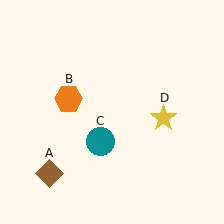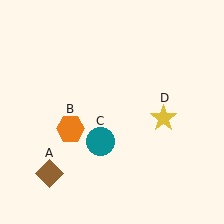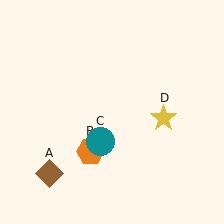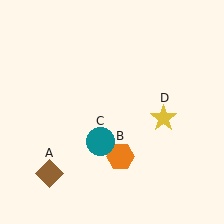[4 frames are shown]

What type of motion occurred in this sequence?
The orange hexagon (object B) rotated counterclockwise around the center of the scene.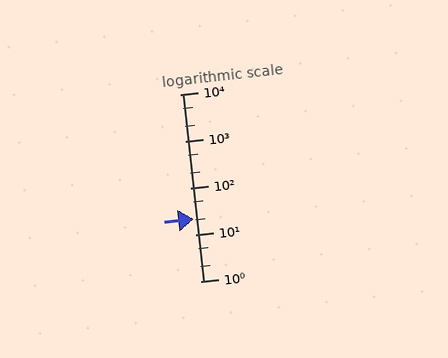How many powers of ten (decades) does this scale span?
The scale spans 4 decades, from 1 to 10000.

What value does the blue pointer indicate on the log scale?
The pointer indicates approximately 21.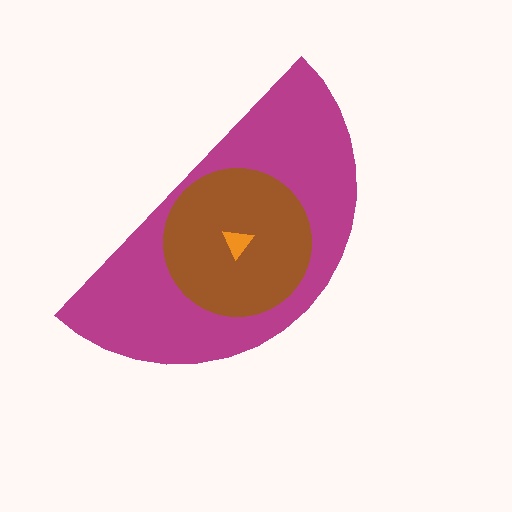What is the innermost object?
The orange triangle.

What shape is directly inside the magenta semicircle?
The brown circle.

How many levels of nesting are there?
3.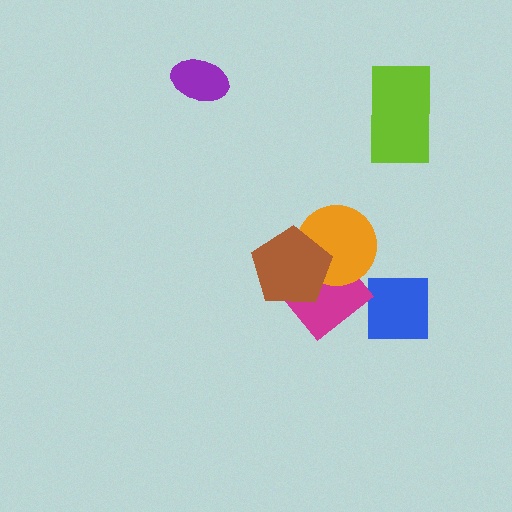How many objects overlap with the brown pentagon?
2 objects overlap with the brown pentagon.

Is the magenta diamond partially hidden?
Yes, it is partially covered by another shape.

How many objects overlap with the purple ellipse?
0 objects overlap with the purple ellipse.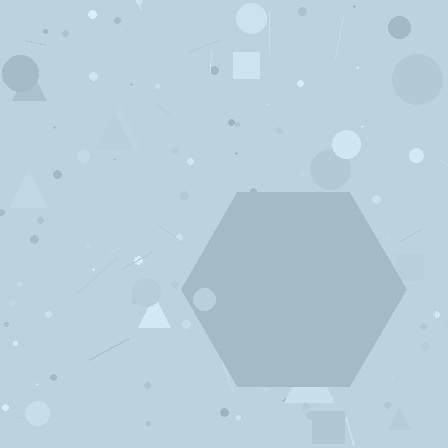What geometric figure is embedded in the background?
A hexagon is embedded in the background.